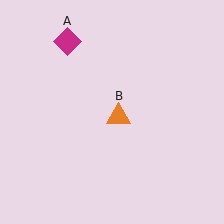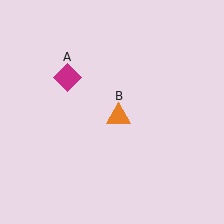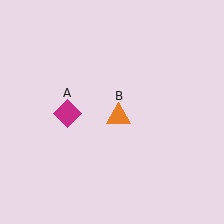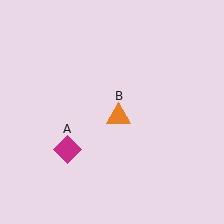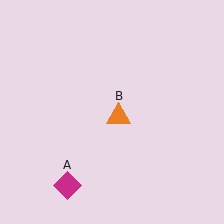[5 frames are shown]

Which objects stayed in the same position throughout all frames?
Orange triangle (object B) remained stationary.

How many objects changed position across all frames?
1 object changed position: magenta diamond (object A).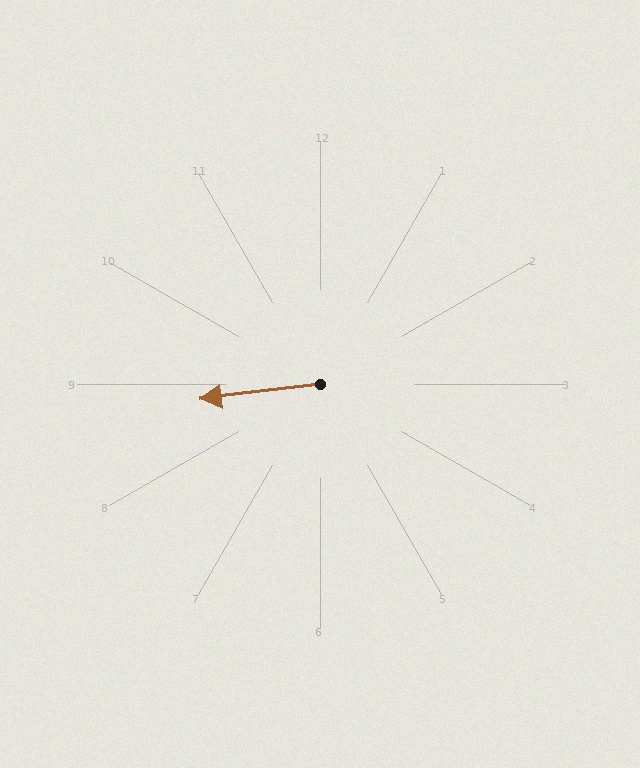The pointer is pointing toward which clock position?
Roughly 9 o'clock.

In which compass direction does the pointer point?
West.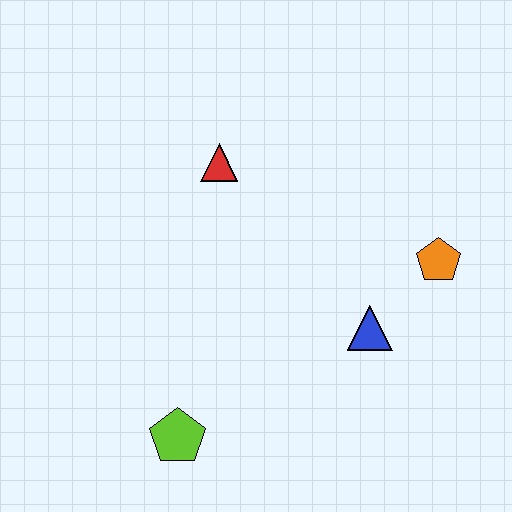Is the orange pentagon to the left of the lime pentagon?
No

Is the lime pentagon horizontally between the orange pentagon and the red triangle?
No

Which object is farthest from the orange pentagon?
The lime pentagon is farthest from the orange pentagon.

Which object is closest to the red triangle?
The blue triangle is closest to the red triangle.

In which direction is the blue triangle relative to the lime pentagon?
The blue triangle is to the right of the lime pentagon.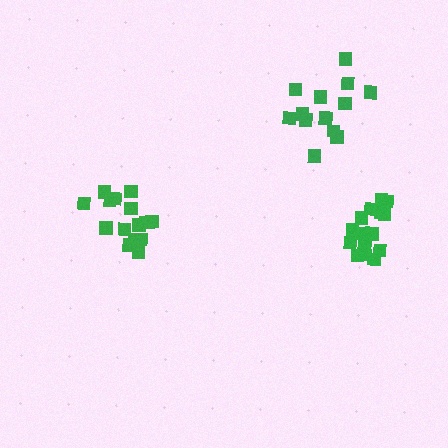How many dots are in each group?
Group 1: 17 dots, Group 2: 16 dots, Group 3: 13 dots (46 total).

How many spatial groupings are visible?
There are 3 spatial groupings.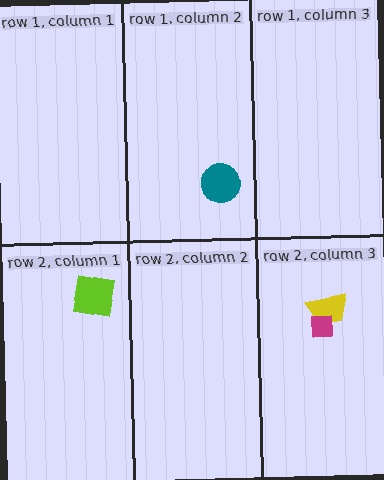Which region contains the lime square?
The row 2, column 1 region.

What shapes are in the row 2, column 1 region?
The lime square.